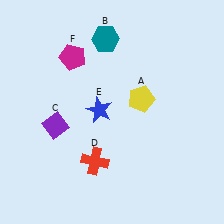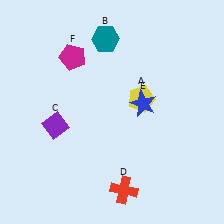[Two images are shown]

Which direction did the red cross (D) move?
The red cross (D) moved right.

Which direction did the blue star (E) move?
The blue star (E) moved right.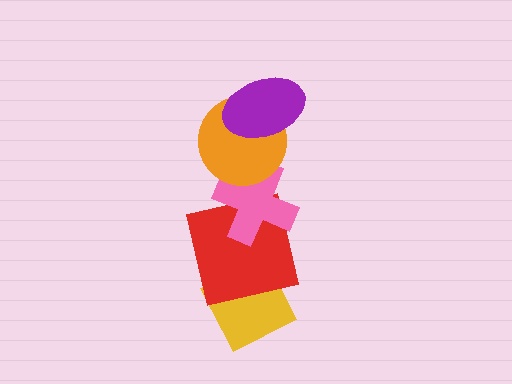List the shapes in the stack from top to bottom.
From top to bottom: the purple ellipse, the orange circle, the pink cross, the red square, the yellow diamond.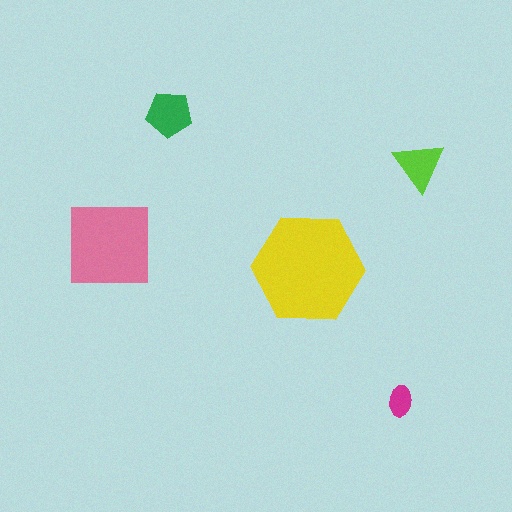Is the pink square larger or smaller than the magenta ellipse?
Larger.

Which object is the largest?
The yellow hexagon.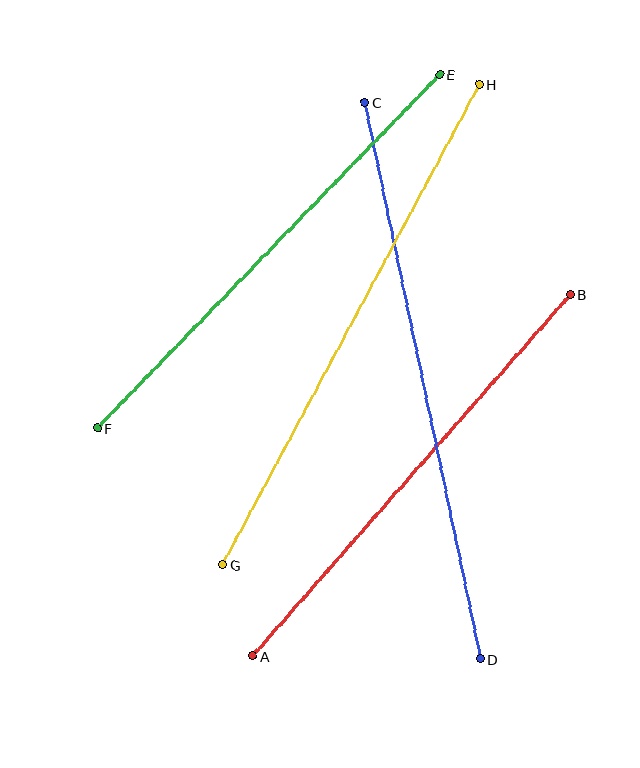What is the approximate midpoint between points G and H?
The midpoint is at approximately (351, 324) pixels.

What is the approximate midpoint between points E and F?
The midpoint is at approximately (269, 251) pixels.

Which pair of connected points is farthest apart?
Points C and D are farthest apart.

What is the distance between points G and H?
The distance is approximately 544 pixels.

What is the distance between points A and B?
The distance is approximately 481 pixels.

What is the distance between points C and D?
The distance is approximately 569 pixels.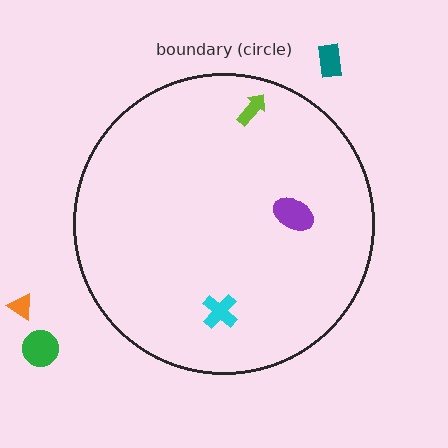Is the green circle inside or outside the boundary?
Outside.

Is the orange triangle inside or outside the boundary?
Outside.